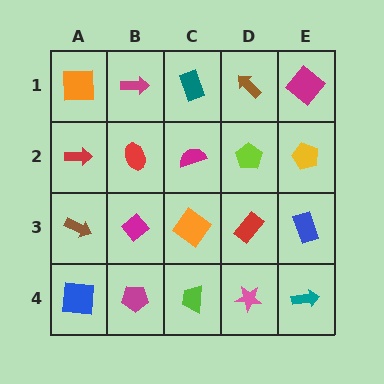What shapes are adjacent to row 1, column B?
A red ellipse (row 2, column B), an orange square (row 1, column A), a teal rectangle (row 1, column C).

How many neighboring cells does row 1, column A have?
2.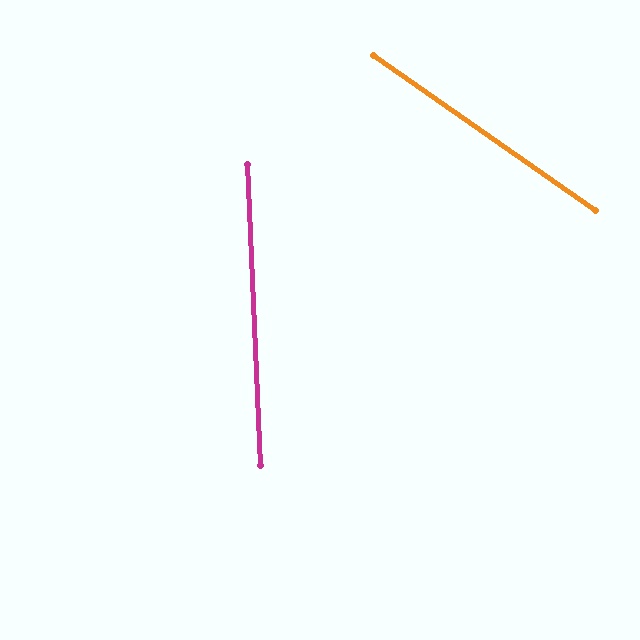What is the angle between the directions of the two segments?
Approximately 53 degrees.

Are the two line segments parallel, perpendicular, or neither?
Neither parallel nor perpendicular — they differ by about 53°.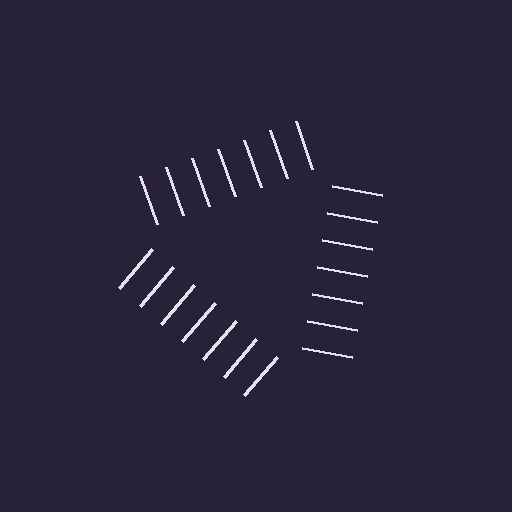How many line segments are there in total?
21 — 7 along each of the 3 edges.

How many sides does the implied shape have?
3 sides — the line-ends trace a triangle.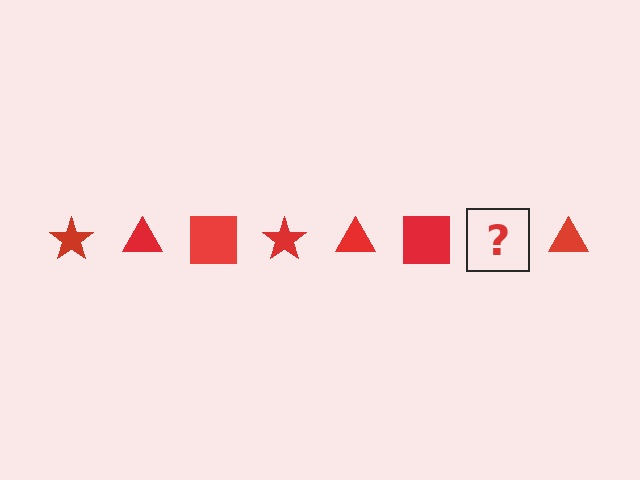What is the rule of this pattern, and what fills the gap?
The rule is that the pattern cycles through star, triangle, square shapes in red. The gap should be filled with a red star.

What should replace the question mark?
The question mark should be replaced with a red star.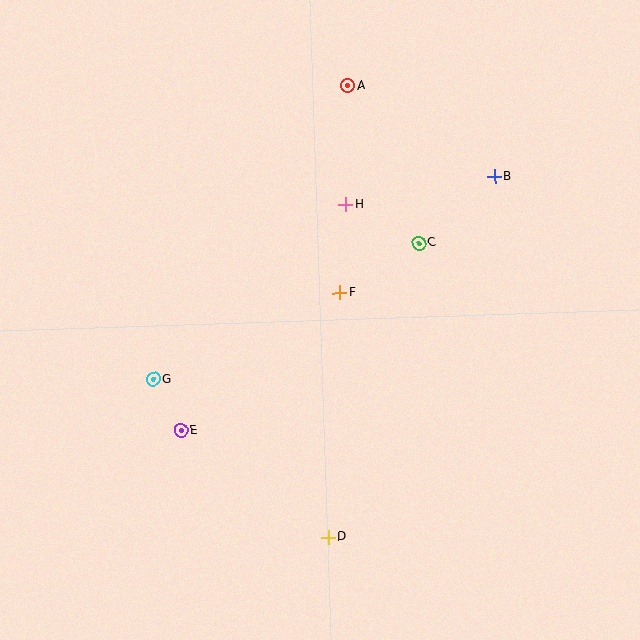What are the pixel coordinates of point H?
Point H is at (346, 205).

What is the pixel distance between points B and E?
The distance between B and E is 404 pixels.